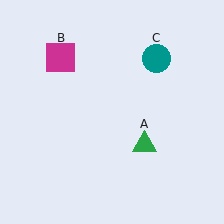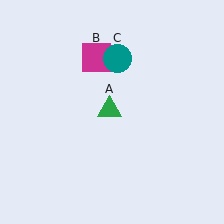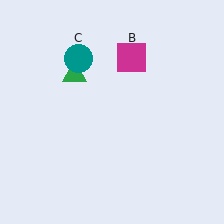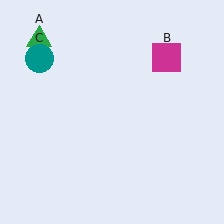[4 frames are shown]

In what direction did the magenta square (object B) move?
The magenta square (object B) moved right.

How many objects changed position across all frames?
3 objects changed position: green triangle (object A), magenta square (object B), teal circle (object C).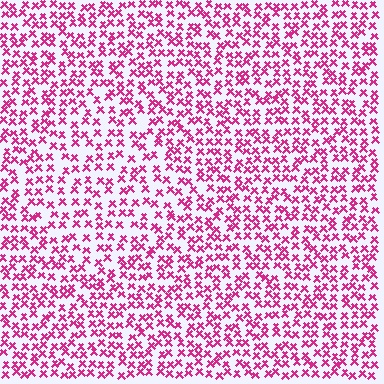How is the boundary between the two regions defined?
The boundary is defined by a change in element density (approximately 1.4x ratio). All elements are the same color, size, and shape.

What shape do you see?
I see a diamond.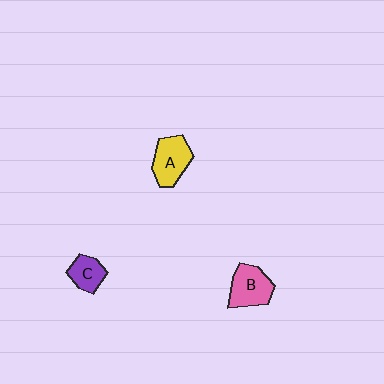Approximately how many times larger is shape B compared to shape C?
Approximately 1.5 times.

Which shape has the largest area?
Shape A (yellow).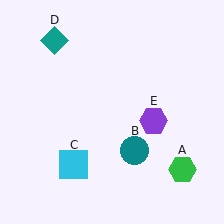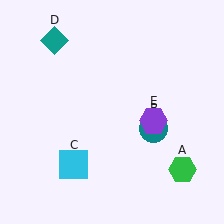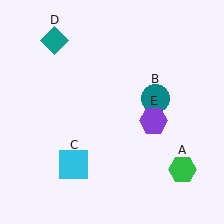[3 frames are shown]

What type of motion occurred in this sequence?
The teal circle (object B) rotated counterclockwise around the center of the scene.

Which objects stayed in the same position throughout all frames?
Green hexagon (object A) and cyan square (object C) and teal diamond (object D) and purple hexagon (object E) remained stationary.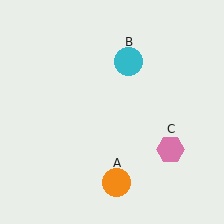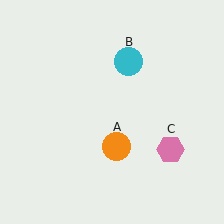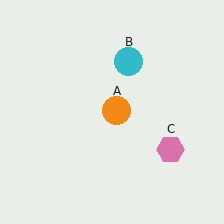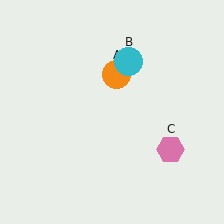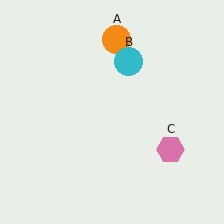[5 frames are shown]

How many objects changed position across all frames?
1 object changed position: orange circle (object A).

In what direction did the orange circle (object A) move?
The orange circle (object A) moved up.